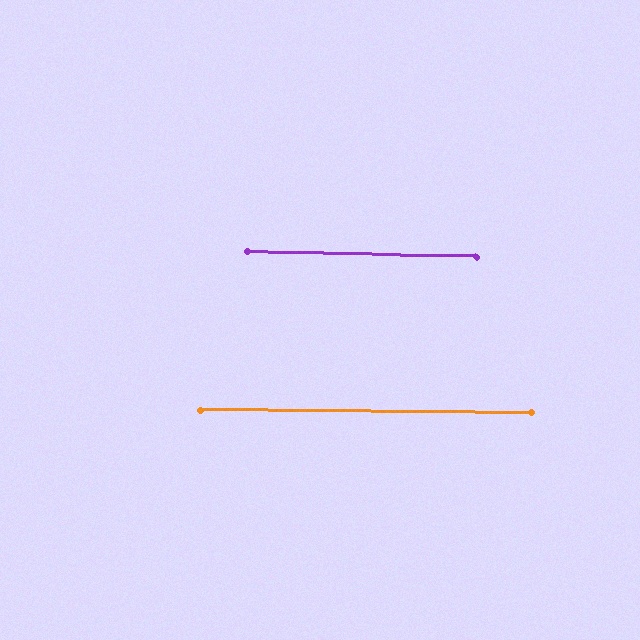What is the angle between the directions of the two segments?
Approximately 1 degree.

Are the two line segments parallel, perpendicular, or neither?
Parallel — their directions differ by only 0.6°.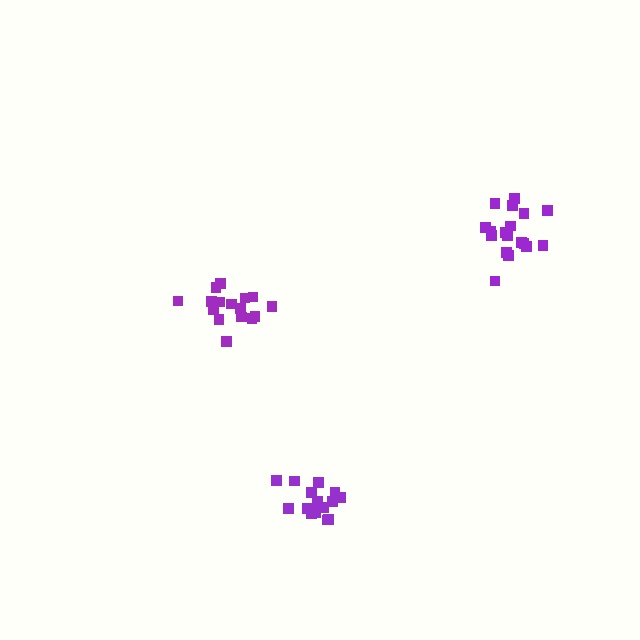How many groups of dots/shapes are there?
There are 3 groups.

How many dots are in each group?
Group 1: 17 dots, Group 2: 15 dots, Group 3: 18 dots (50 total).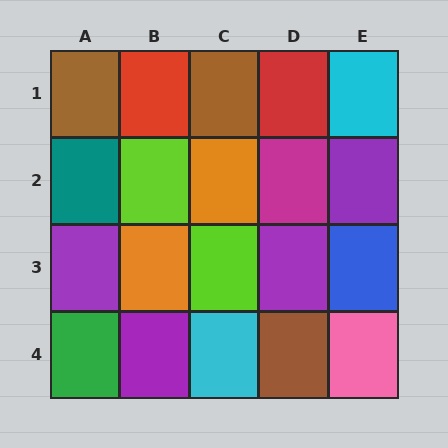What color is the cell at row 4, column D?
Brown.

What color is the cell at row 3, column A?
Purple.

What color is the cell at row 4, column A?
Green.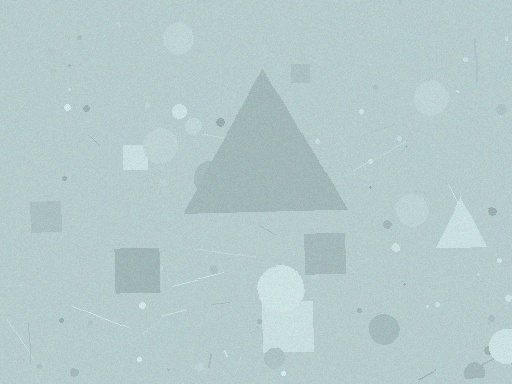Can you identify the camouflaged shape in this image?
The camouflaged shape is a triangle.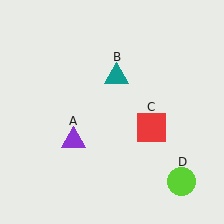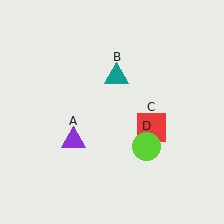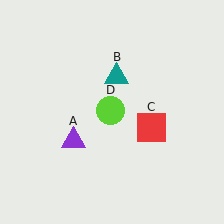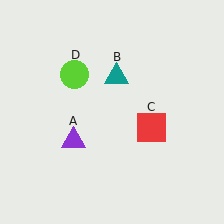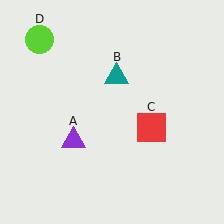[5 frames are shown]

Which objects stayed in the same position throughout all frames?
Purple triangle (object A) and teal triangle (object B) and red square (object C) remained stationary.